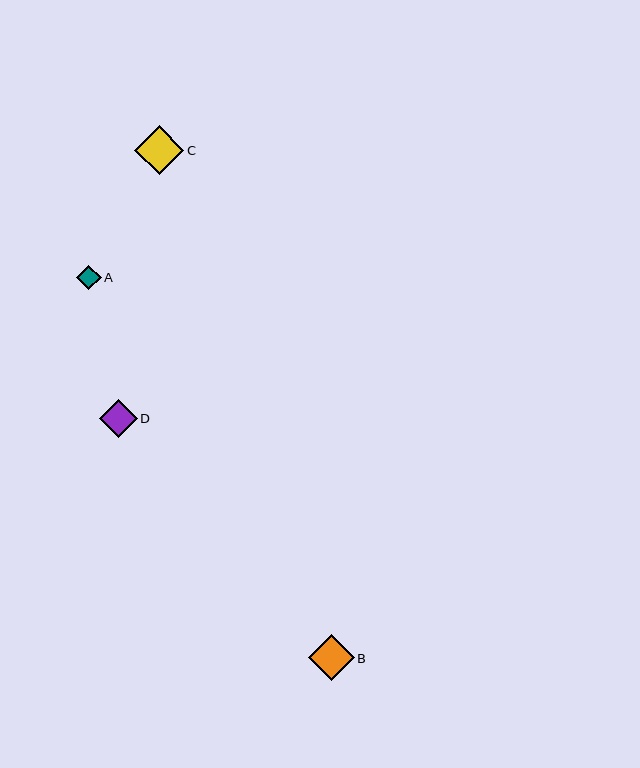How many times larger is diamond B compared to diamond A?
Diamond B is approximately 1.9 times the size of diamond A.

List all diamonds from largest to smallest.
From largest to smallest: C, B, D, A.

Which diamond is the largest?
Diamond C is the largest with a size of approximately 49 pixels.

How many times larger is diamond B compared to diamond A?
Diamond B is approximately 1.9 times the size of diamond A.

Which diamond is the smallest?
Diamond A is the smallest with a size of approximately 24 pixels.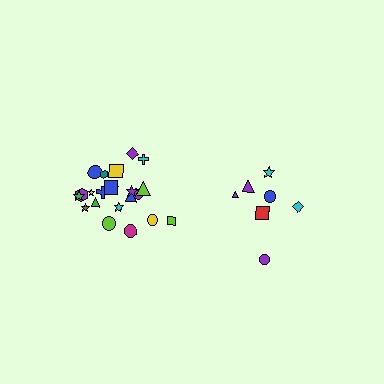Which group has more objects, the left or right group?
The left group.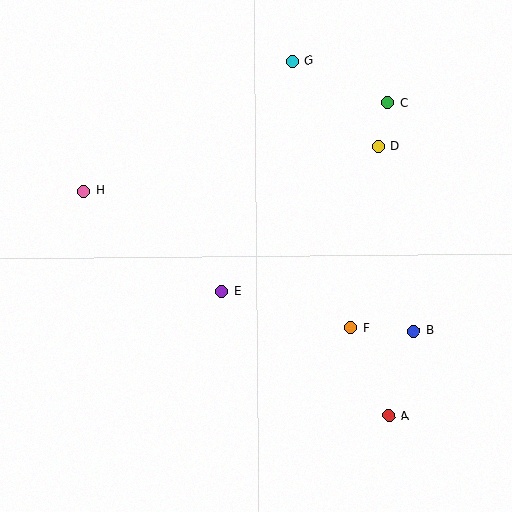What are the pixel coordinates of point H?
Point H is at (84, 191).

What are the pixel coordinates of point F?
Point F is at (351, 328).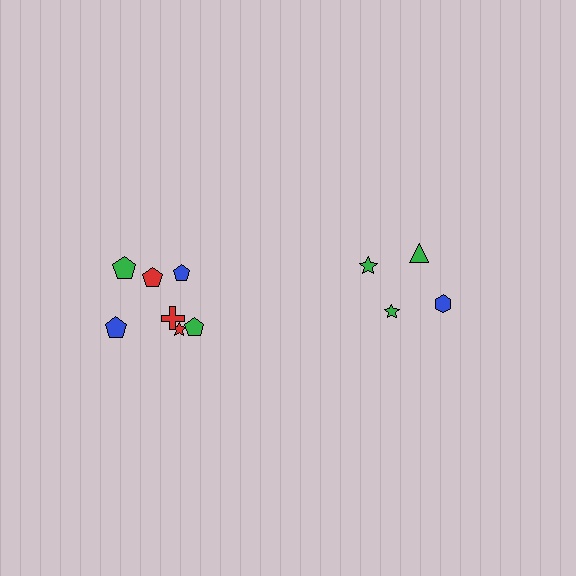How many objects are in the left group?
There are 7 objects.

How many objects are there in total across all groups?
There are 11 objects.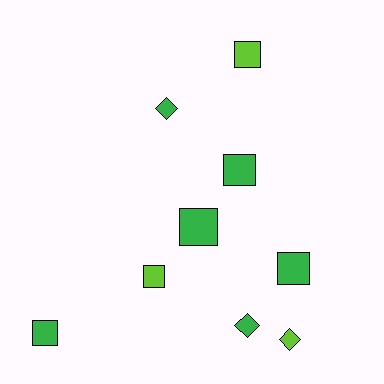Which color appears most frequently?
Green, with 6 objects.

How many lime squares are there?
There are 2 lime squares.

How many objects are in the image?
There are 9 objects.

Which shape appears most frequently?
Square, with 6 objects.